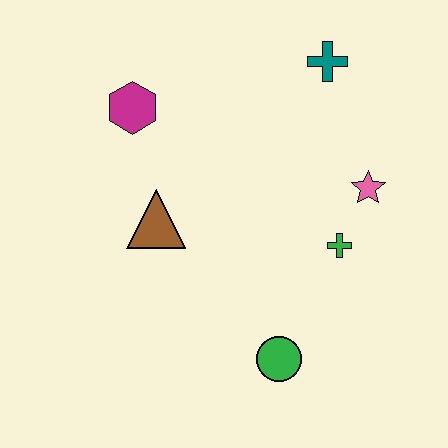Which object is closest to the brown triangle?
The magenta hexagon is closest to the brown triangle.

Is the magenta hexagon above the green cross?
Yes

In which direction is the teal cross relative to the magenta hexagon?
The teal cross is to the right of the magenta hexagon.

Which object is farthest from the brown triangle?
The teal cross is farthest from the brown triangle.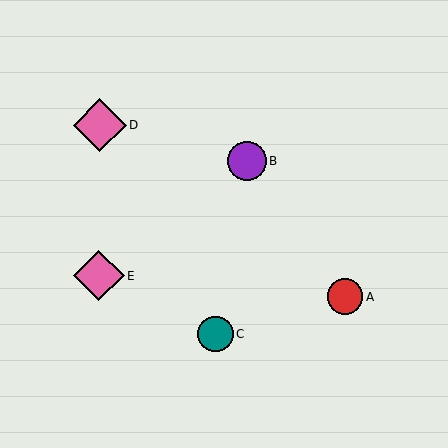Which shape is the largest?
The pink diamond (labeled D) is the largest.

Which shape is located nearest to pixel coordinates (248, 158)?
The purple circle (labeled B) at (247, 161) is nearest to that location.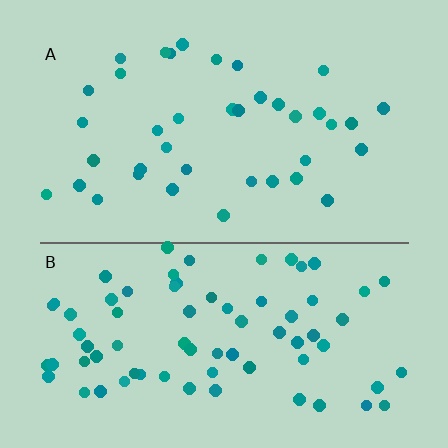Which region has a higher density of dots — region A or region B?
B (the bottom).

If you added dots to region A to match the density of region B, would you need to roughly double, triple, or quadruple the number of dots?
Approximately double.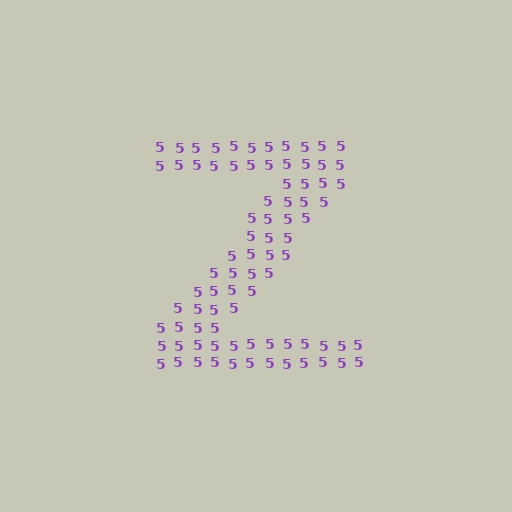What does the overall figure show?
The overall figure shows the letter Z.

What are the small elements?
The small elements are digit 5's.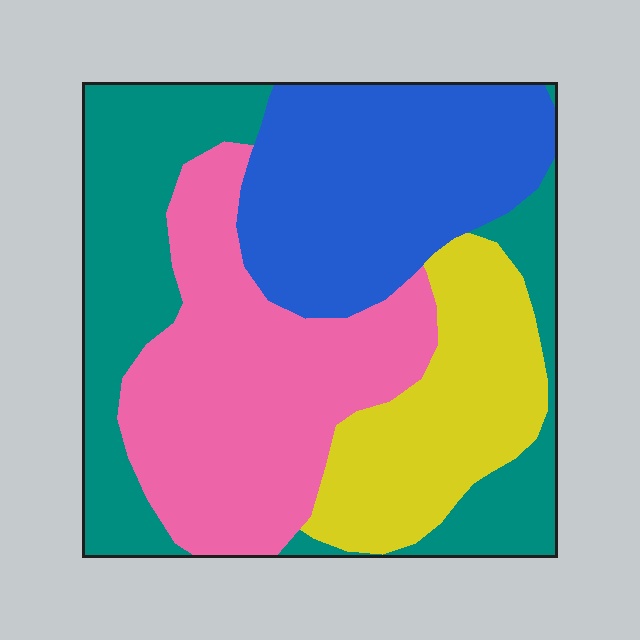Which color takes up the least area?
Yellow, at roughly 20%.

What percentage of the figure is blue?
Blue takes up about one quarter (1/4) of the figure.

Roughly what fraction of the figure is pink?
Pink takes up about one third (1/3) of the figure.